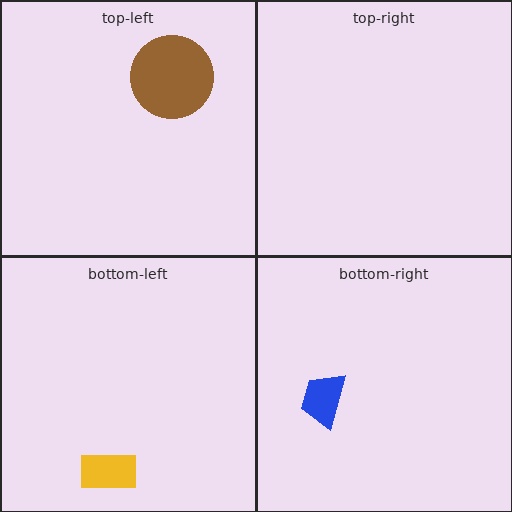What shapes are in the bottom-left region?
The yellow rectangle.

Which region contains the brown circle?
The top-left region.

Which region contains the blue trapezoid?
The bottom-right region.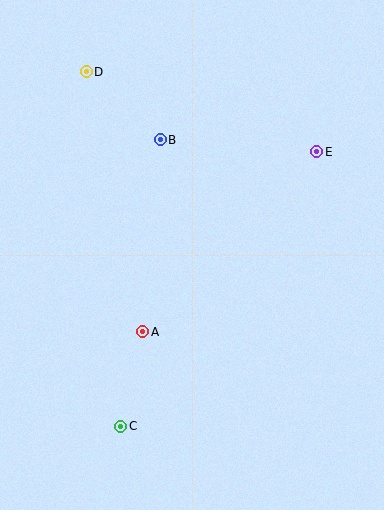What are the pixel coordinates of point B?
Point B is at (160, 140).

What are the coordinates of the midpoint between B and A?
The midpoint between B and A is at (152, 236).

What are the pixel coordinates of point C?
Point C is at (121, 426).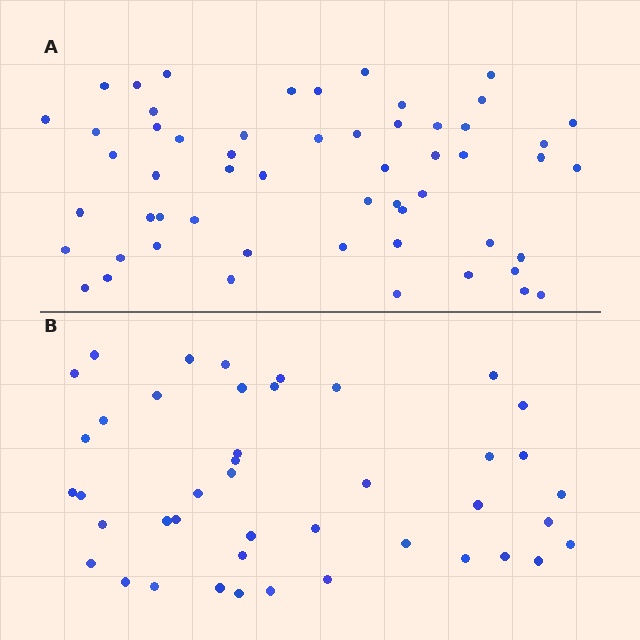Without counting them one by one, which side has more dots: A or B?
Region A (the top region) has more dots.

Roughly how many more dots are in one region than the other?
Region A has approximately 15 more dots than region B.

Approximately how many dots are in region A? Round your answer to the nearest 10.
About 60 dots. (The exact count is 56, which rounds to 60.)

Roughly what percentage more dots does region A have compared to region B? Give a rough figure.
About 30% more.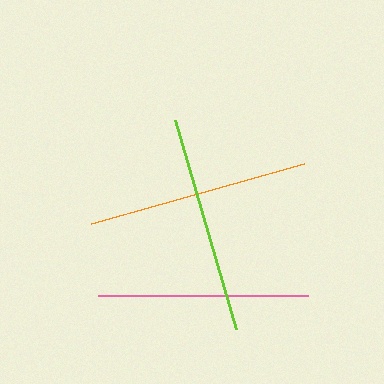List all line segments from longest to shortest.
From longest to shortest: orange, lime, pink.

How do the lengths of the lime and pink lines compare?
The lime and pink lines are approximately the same length.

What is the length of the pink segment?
The pink segment is approximately 210 pixels long.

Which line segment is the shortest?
The pink line is the shortest at approximately 210 pixels.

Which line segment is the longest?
The orange line is the longest at approximately 221 pixels.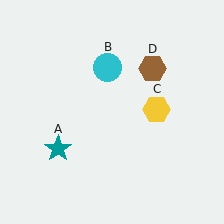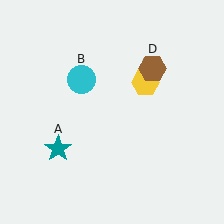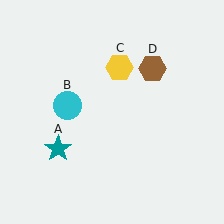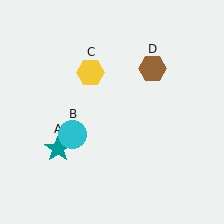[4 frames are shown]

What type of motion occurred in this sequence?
The cyan circle (object B), yellow hexagon (object C) rotated counterclockwise around the center of the scene.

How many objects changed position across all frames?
2 objects changed position: cyan circle (object B), yellow hexagon (object C).